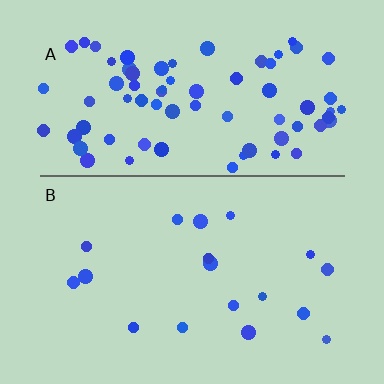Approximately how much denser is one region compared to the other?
Approximately 4.1× — region A over region B.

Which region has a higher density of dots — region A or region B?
A (the top).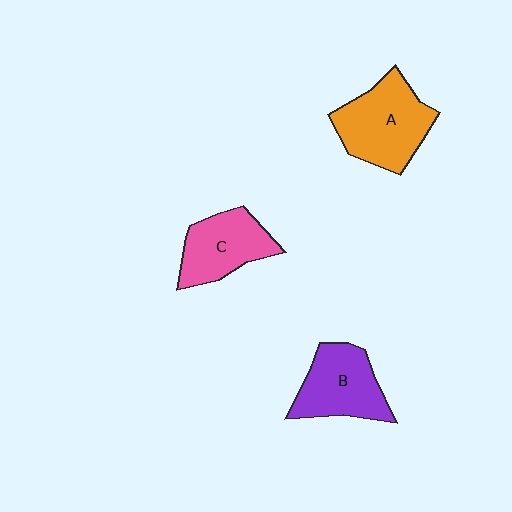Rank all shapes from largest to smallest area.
From largest to smallest: A (orange), B (purple), C (pink).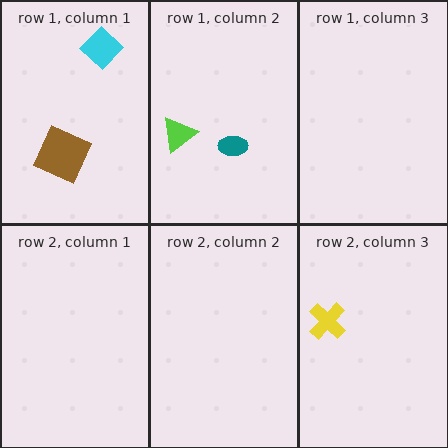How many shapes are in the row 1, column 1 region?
2.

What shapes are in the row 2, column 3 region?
The yellow cross.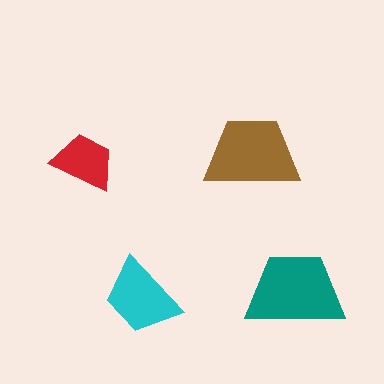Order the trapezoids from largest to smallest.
the teal one, the brown one, the cyan one, the red one.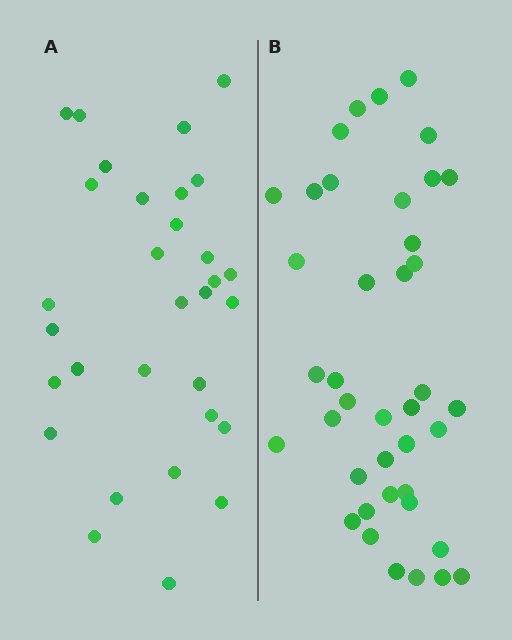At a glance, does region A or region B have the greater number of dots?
Region B (the right region) has more dots.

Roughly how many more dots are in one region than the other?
Region B has roughly 8 or so more dots than region A.